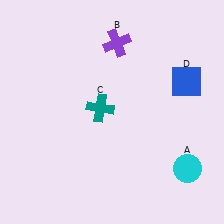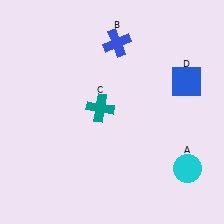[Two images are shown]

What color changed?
The cross (B) changed from purple in Image 1 to blue in Image 2.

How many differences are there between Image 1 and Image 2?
There is 1 difference between the two images.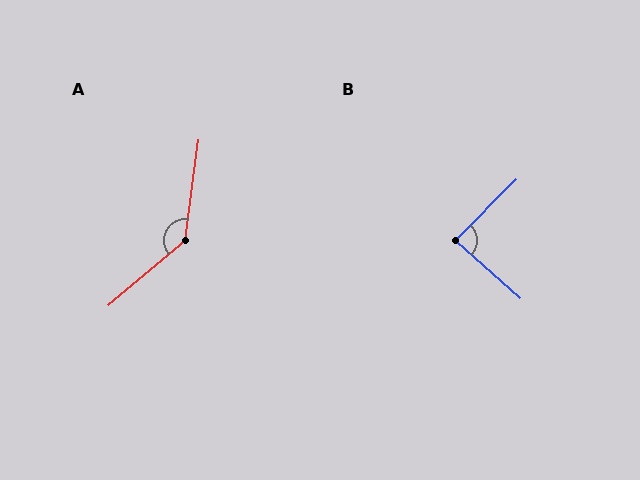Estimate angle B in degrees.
Approximately 87 degrees.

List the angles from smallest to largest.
B (87°), A (138°).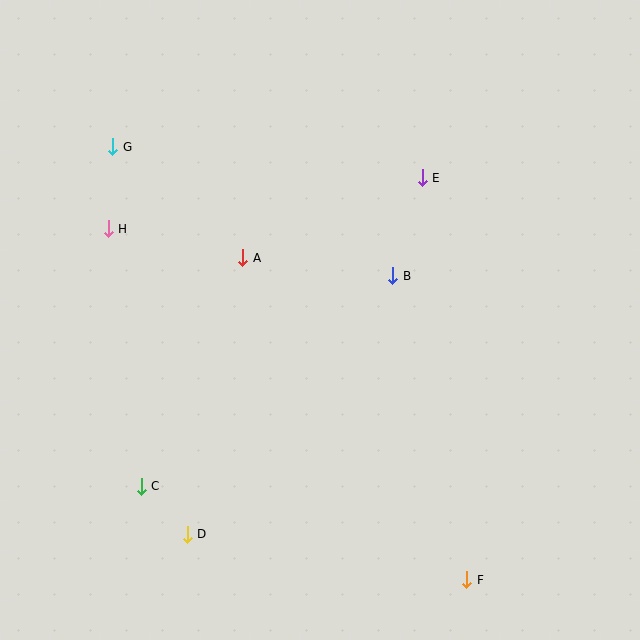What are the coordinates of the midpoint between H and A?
The midpoint between H and A is at (175, 243).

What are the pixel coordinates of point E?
Point E is at (422, 178).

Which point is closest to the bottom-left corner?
Point C is closest to the bottom-left corner.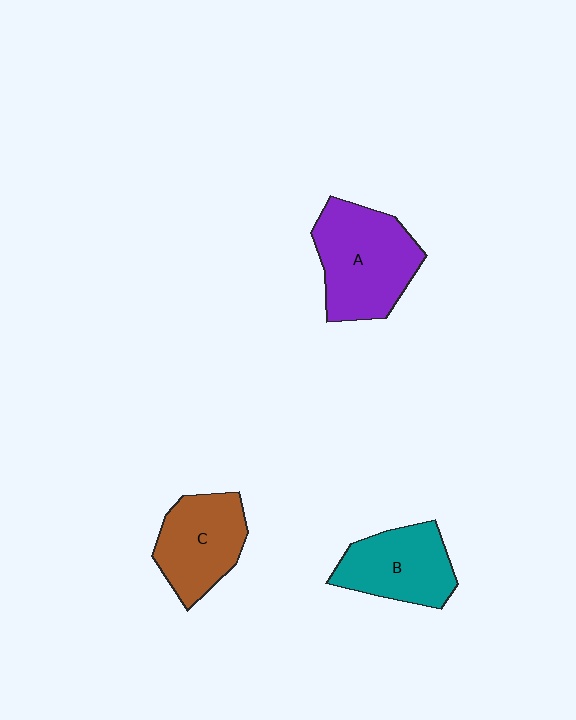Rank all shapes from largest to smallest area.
From largest to smallest: A (purple), B (teal), C (brown).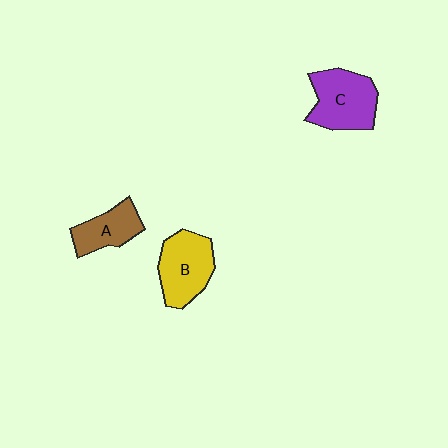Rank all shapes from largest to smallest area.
From largest to smallest: C (purple), B (yellow), A (brown).